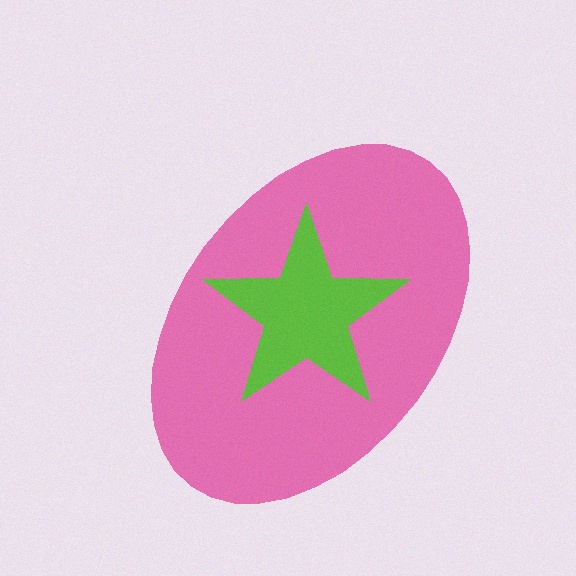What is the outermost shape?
The pink ellipse.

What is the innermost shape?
The lime star.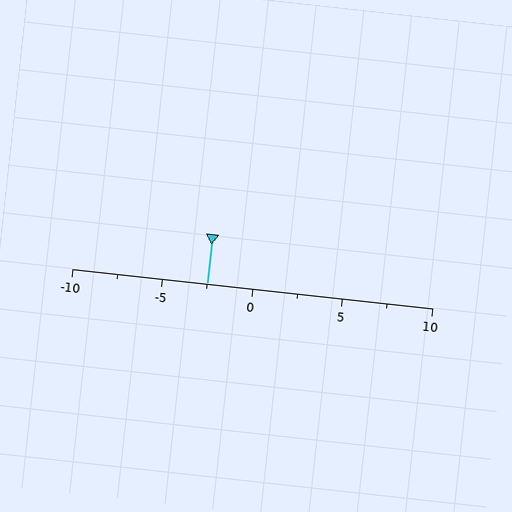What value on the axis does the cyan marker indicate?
The marker indicates approximately -2.5.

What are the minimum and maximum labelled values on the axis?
The axis runs from -10 to 10.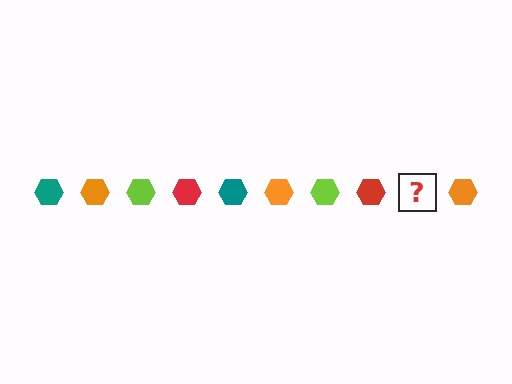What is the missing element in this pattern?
The missing element is a teal hexagon.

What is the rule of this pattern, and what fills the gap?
The rule is that the pattern cycles through teal, orange, lime, red hexagons. The gap should be filled with a teal hexagon.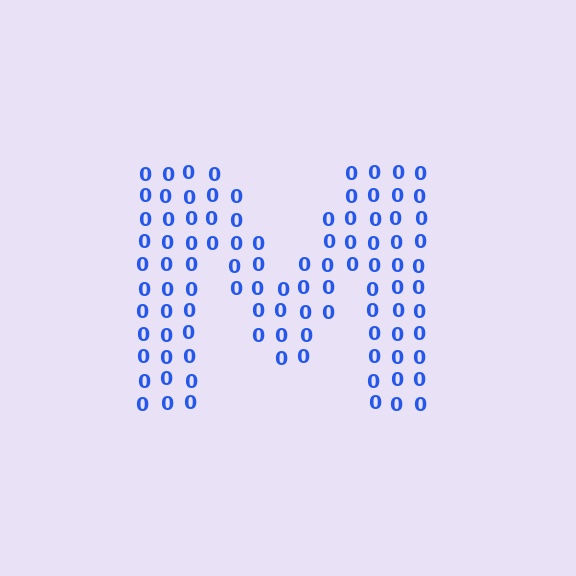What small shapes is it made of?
It is made of small digit 0's.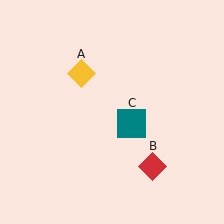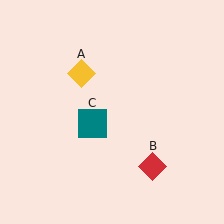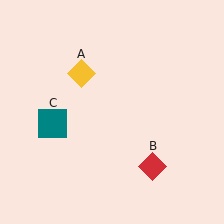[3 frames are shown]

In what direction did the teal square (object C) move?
The teal square (object C) moved left.